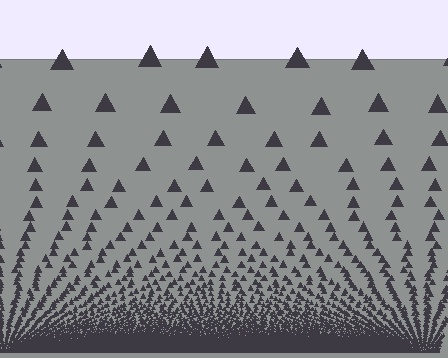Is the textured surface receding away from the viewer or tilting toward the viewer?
The surface appears to tilt toward the viewer. Texture elements get larger and sparser toward the top.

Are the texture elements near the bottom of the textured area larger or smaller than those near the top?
Smaller. The gradient is inverted — elements near the bottom are smaller and denser.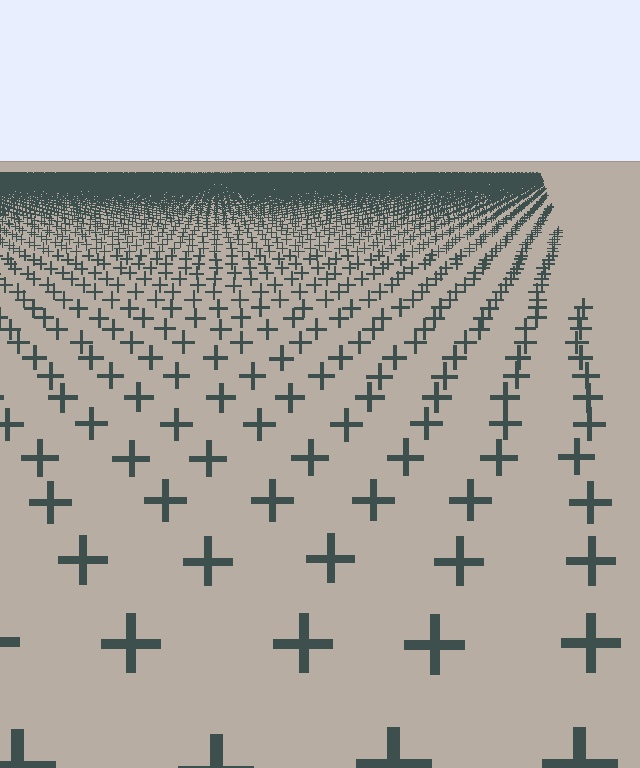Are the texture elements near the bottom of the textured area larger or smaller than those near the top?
Larger. Near the bottom, elements are closer to the viewer and appear at a bigger on-screen size.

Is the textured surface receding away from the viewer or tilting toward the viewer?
The surface is receding away from the viewer. Texture elements get smaller and denser toward the top.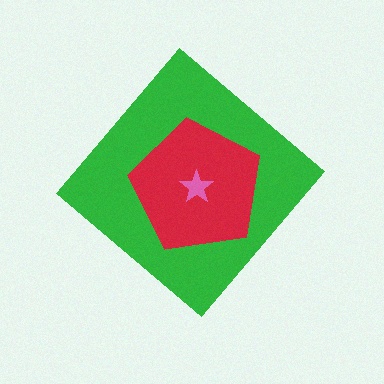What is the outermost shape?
The green diamond.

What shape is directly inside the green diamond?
The red pentagon.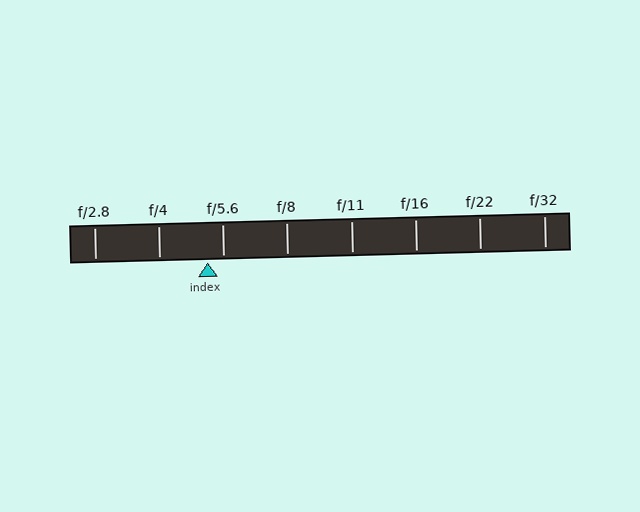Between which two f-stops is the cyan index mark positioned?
The index mark is between f/4 and f/5.6.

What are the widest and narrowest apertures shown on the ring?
The widest aperture shown is f/2.8 and the narrowest is f/32.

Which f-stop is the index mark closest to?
The index mark is closest to f/5.6.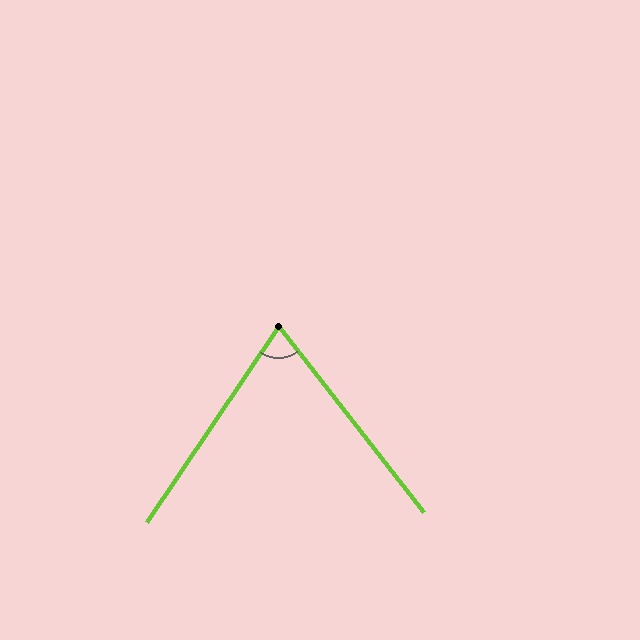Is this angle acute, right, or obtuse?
It is acute.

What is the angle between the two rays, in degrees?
Approximately 72 degrees.